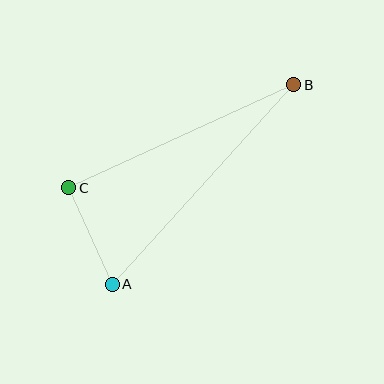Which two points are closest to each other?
Points A and C are closest to each other.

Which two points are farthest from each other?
Points A and B are farthest from each other.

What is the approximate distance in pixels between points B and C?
The distance between B and C is approximately 248 pixels.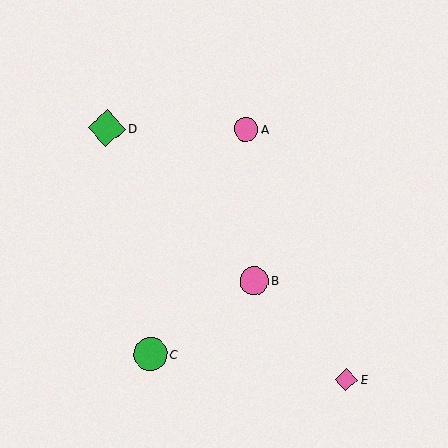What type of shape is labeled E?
Shape E is a pink diamond.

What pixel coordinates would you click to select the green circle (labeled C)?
Click at (150, 354) to select the green circle C.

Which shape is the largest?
The green diamond (labeled D) is the largest.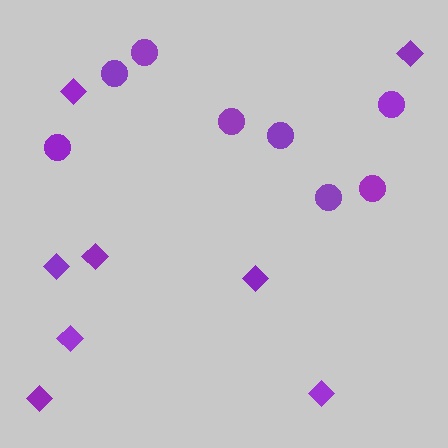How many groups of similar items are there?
There are 2 groups: one group of circles (8) and one group of diamonds (8).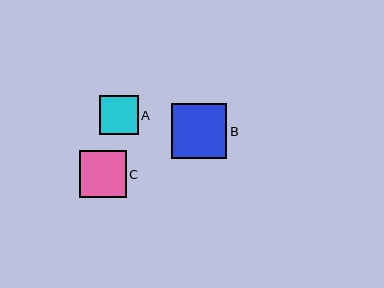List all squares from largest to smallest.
From largest to smallest: B, C, A.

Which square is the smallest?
Square A is the smallest with a size of approximately 39 pixels.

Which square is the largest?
Square B is the largest with a size of approximately 55 pixels.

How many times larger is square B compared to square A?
Square B is approximately 1.4 times the size of square A.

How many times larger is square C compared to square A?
Square C is approximately 1.2 times the size of square A.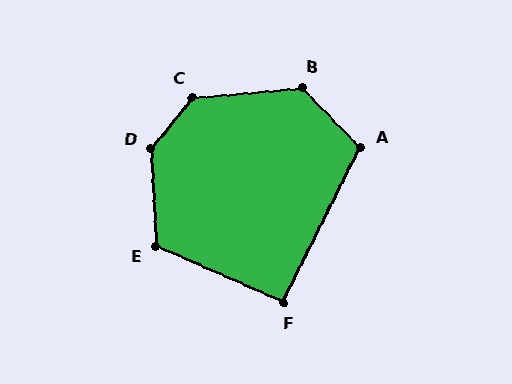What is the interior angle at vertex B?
Approximately 130 degrees (obtuse).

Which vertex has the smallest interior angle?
F, at approximately 93 degrees.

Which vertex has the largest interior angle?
D, at approximately 138 degrees.